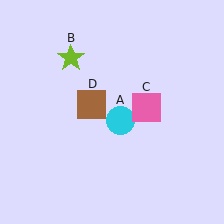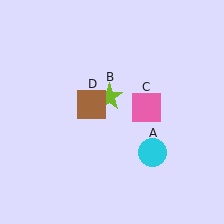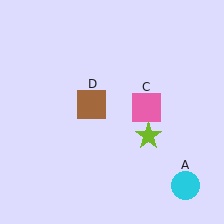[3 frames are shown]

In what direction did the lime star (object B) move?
The lime star (object B) moved down and to the right.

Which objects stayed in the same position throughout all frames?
Pink square (object C) and brown square (object D) remained stationary.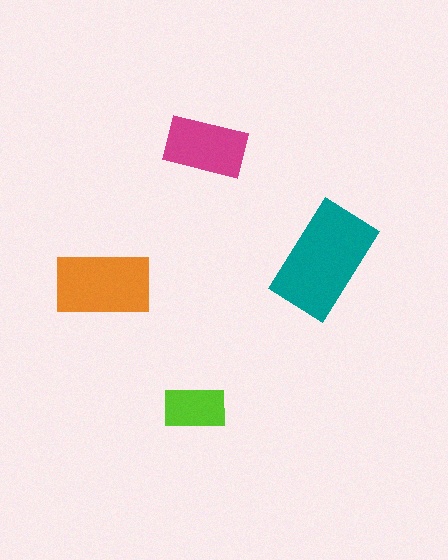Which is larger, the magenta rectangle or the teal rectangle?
The teal one.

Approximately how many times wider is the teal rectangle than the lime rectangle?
About 2 times wider.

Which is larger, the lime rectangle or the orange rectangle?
The orange one.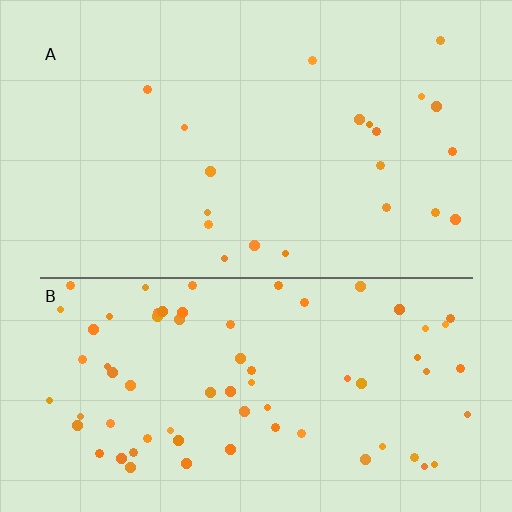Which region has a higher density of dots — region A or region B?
B (the bottom).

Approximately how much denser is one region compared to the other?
Approximately 3.5× — region B over region A.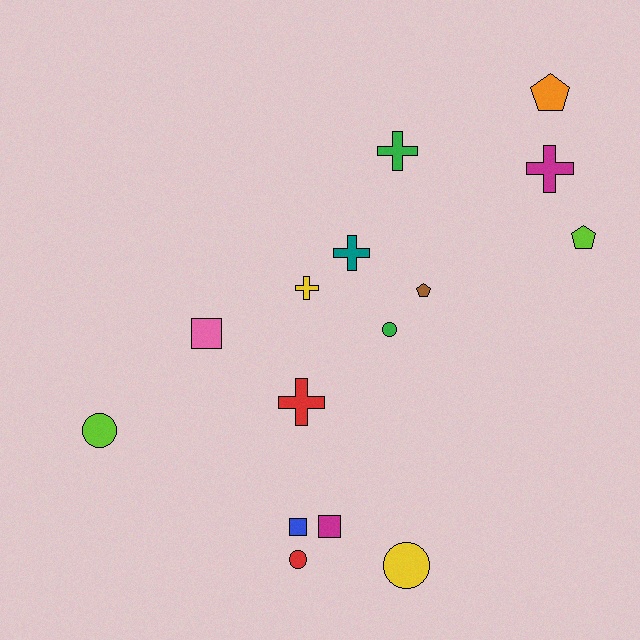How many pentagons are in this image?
There are 3 pentagons.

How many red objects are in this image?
There are 2 red objects.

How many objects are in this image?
There are 15 objects.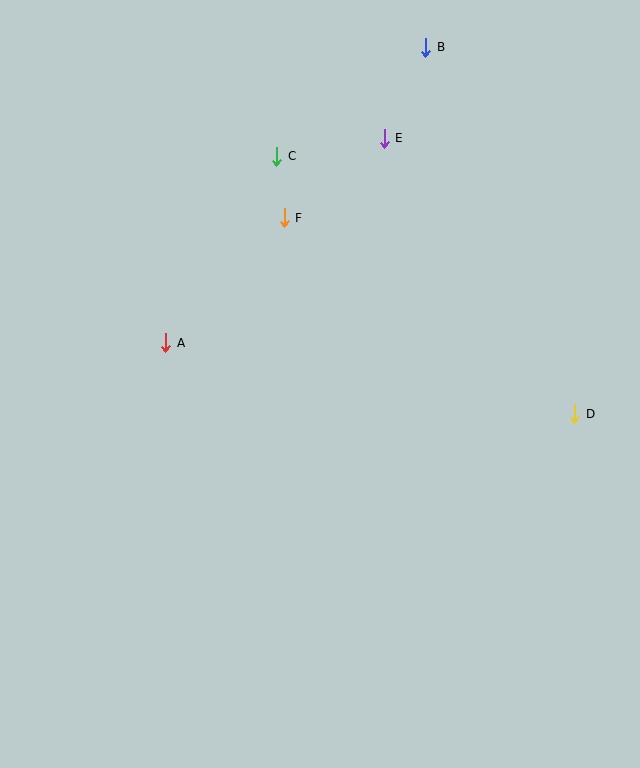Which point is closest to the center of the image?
Point A at (166, 343) is closest to the center.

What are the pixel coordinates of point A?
Point A is at (166, 343).